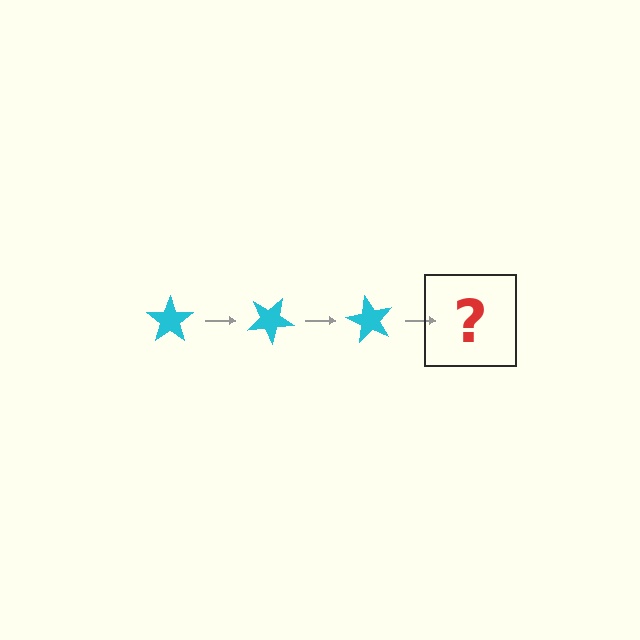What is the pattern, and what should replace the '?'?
The pattern is that the star rotates 30 degrees each step. The '?' should be a cyan star rotated 90 degrees.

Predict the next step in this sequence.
The next step is a cyan star rotated 90 degrees.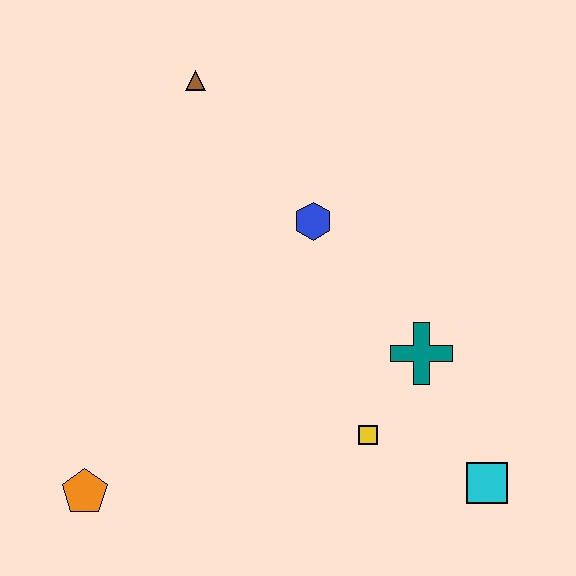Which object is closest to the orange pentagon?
The yellow square is closest to the orange pentagon.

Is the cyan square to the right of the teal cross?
Yes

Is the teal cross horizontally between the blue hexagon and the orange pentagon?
No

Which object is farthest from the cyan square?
The brown triangle is farthest from the cyan square.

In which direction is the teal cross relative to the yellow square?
The teal cross is above the yellow square.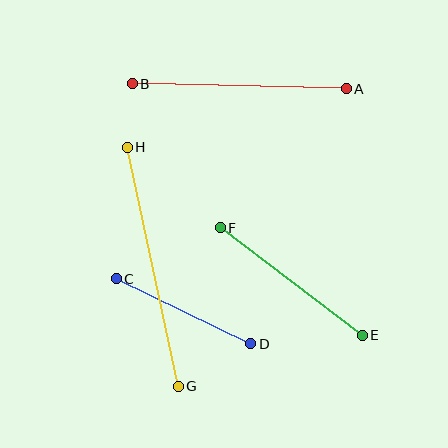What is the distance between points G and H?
The distance is approximately 244 pixels.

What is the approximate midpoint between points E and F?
The midpoint is at approximately (291, 282) pixels.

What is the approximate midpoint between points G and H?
The midpoint is at approximately (153, 267) pixels.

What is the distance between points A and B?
The distance is approximately 214 pixels.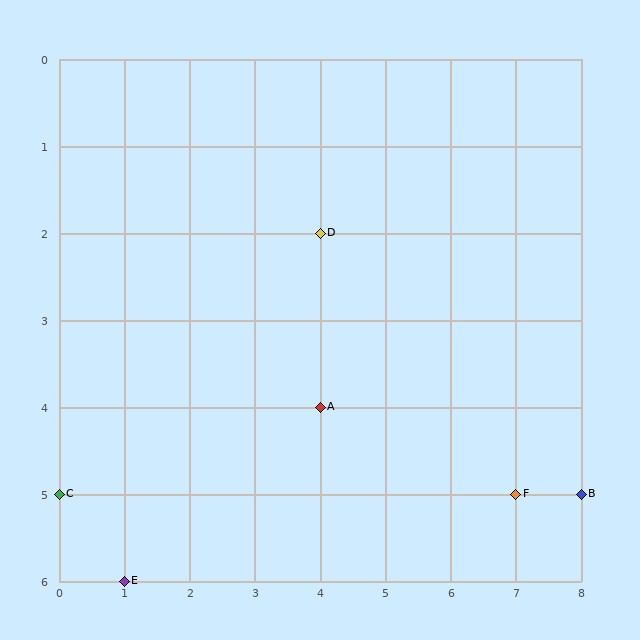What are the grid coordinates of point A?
Point A is at grid coordinates (4, 4).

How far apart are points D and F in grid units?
Points D and F are 3 columns and 3 rows apart (about 4.2 grid units diagonally).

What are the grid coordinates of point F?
Point F is at grid coordinates (7, 5).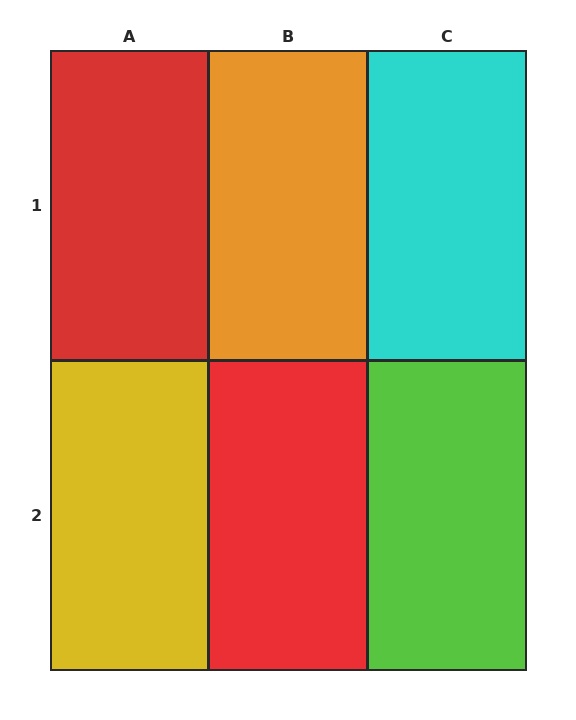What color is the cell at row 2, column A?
Yellow.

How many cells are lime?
1 cell is lime.